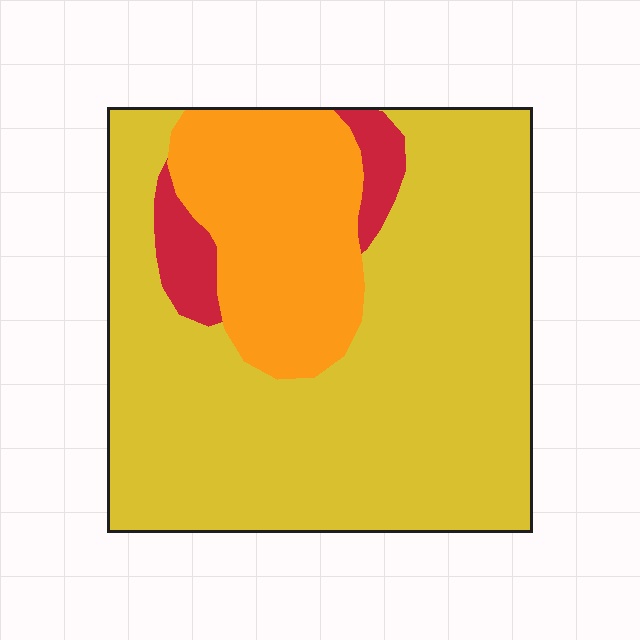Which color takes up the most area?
Yellow, at roughly 70%.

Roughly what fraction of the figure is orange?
Orange takes up about one quarter (1/4) of the figure.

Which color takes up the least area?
Red, at roughly 5%.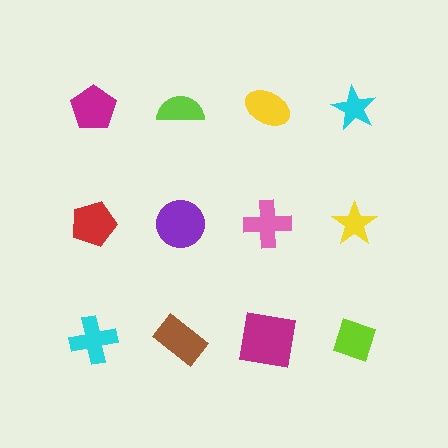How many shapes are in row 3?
4 shapes.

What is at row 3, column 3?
A magenta square.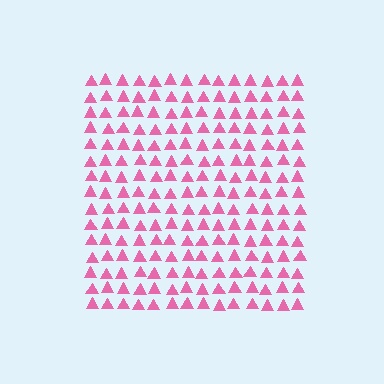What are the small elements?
The small elements are triangles.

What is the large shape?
The large shape is a square.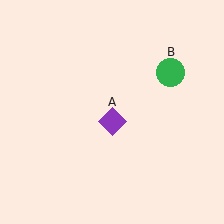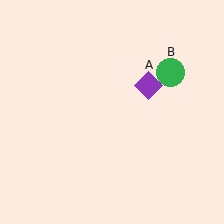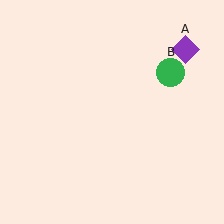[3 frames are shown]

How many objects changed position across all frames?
1 object changed position: purple diamond (object A).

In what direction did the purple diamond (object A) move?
The purple diamond (object A) moved up and to the right.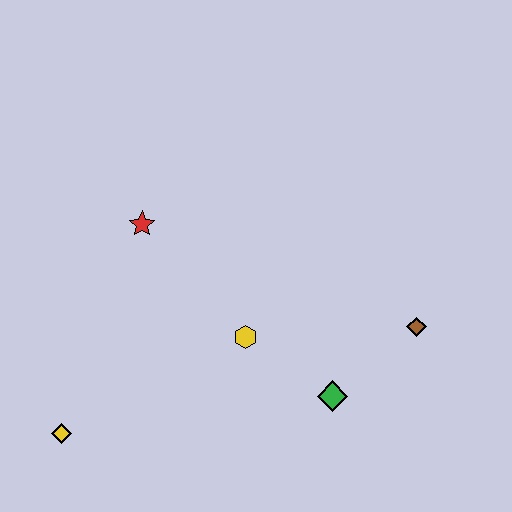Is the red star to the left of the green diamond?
Yes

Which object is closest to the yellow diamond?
The yellow hexagon is closest to the yellow diamond.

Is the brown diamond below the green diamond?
No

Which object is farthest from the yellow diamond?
The brown diamond is farthest from the yellow diamond.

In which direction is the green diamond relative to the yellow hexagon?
The green diamond is to the right of the yellow hexagon.